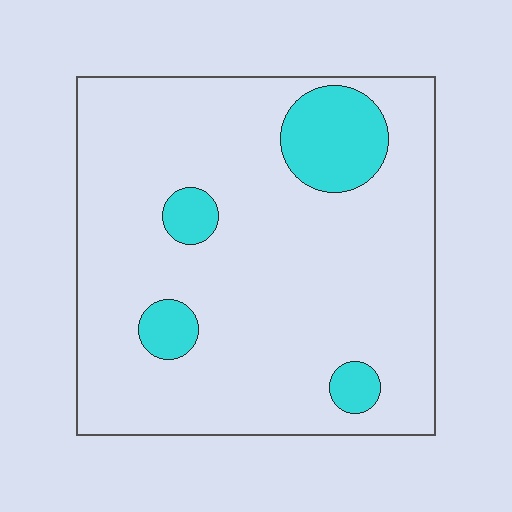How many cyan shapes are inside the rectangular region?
4.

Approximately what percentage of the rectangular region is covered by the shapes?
Approximately 15%.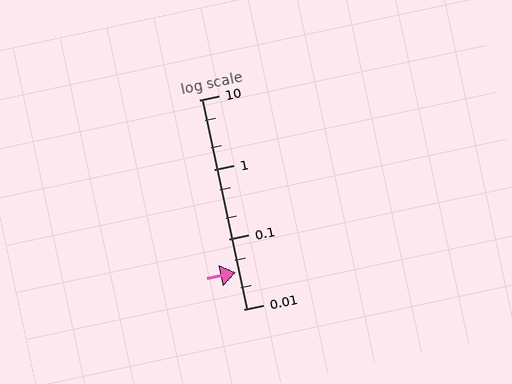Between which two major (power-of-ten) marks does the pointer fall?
The pointer is between 0.01 and 0.1.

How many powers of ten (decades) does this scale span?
The scale spans 3 decades, from 0.01 to 10.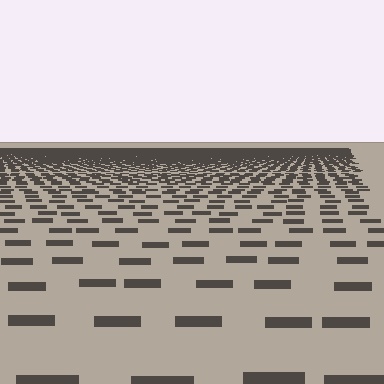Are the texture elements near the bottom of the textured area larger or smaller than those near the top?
Larger. Near the bottom, elements are closer to the viewer and appear at a bigger on-screen size.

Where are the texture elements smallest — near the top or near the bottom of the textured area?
Near the top.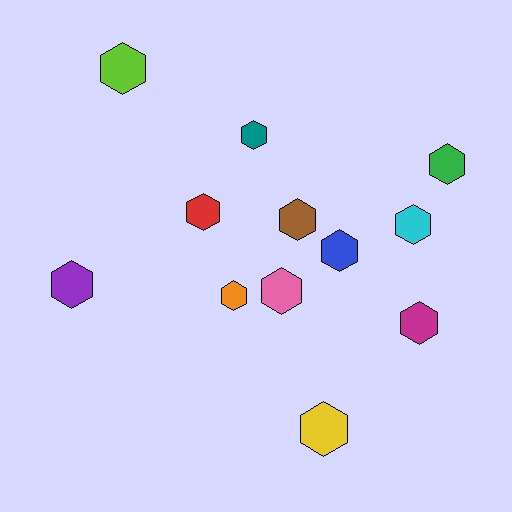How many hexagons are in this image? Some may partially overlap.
There are 12 hexagons.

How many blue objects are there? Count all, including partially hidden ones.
There is 1 blue object.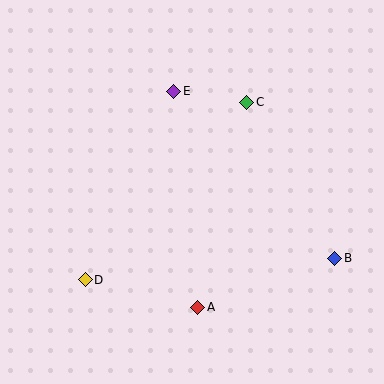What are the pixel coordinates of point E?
Point E is at (174, 91).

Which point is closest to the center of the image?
Point E at (174, 91) is closest to the center.